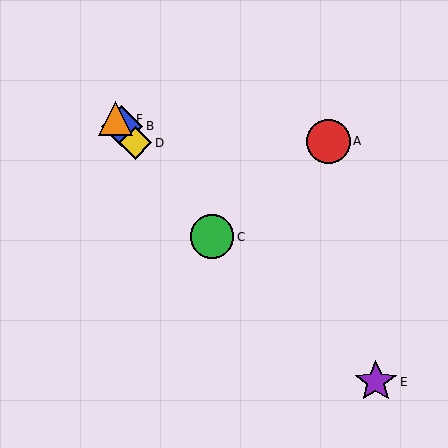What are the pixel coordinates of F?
Object F is at (116, 119).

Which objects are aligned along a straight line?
Objects B, C, D, F are aligned along a straight line.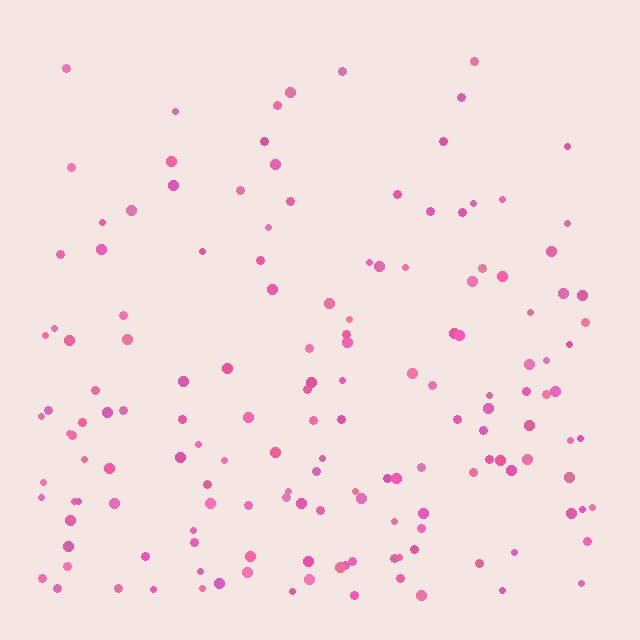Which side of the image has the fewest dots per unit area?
The top.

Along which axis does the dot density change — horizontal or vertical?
Vertical.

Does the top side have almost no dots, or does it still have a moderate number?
Still a moderate number, just noticeably fewer than the bottom.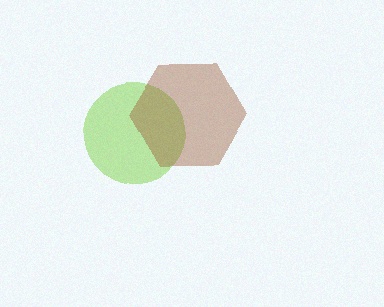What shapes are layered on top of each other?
The layered shapes are: a lime circle, a brown hexagon.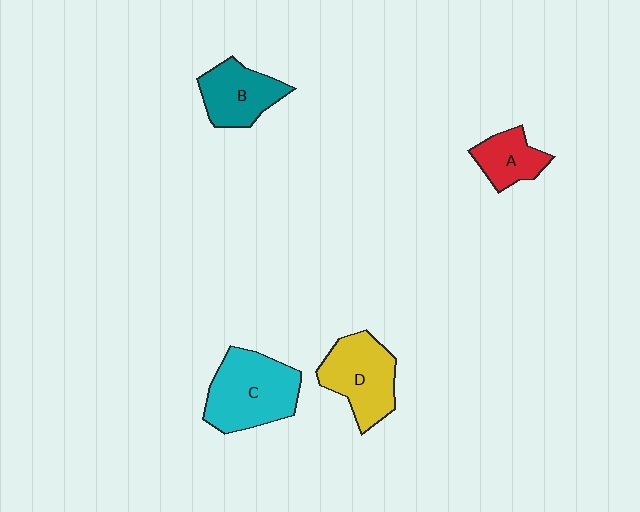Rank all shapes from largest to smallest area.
From largest to smallest: C (cyan), D (yellow), B (teal), A (red).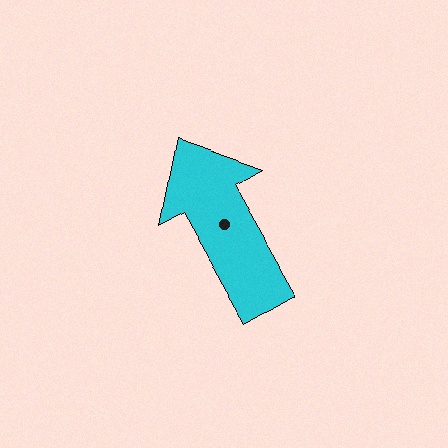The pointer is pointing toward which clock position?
Roughly 11 o'clock.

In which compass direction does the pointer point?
Northwest.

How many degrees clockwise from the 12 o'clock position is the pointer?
Approximately 330 degrees.